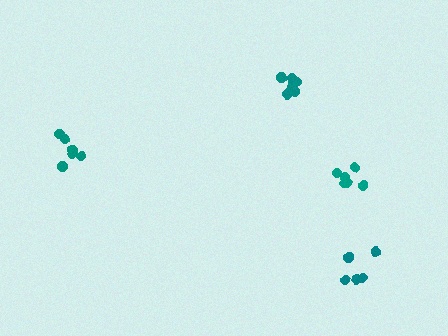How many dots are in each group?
Group 1: 6 dots, Group 2: 5 dots, Group 3: 9 dots, Group 4: 7 dots (27 total).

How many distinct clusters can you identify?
There are 4 distinct clusters.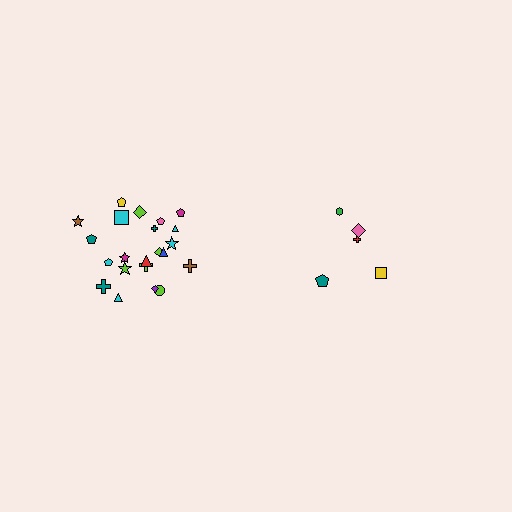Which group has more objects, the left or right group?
The left group.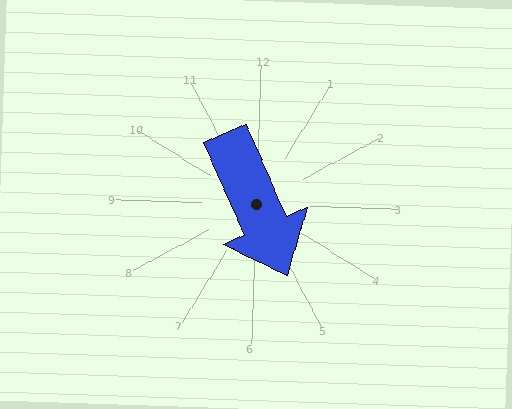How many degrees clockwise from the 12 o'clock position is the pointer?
Approximately 154 degrees.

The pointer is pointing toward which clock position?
Roughly 5 o'clock.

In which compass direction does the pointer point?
Southeast.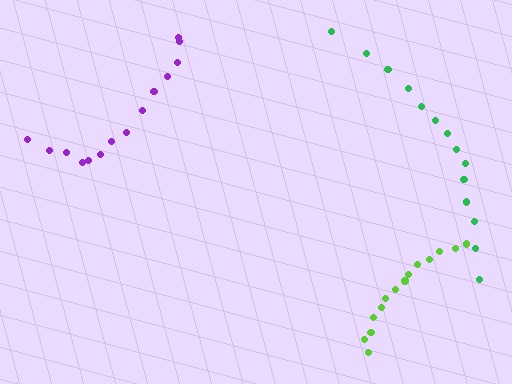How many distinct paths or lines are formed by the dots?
There are 3 distinct paths.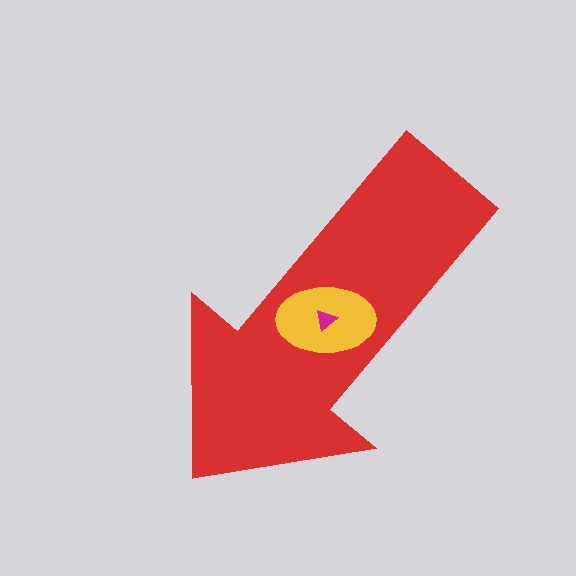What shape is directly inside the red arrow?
The yellow ellipse.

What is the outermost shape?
The red arrow.